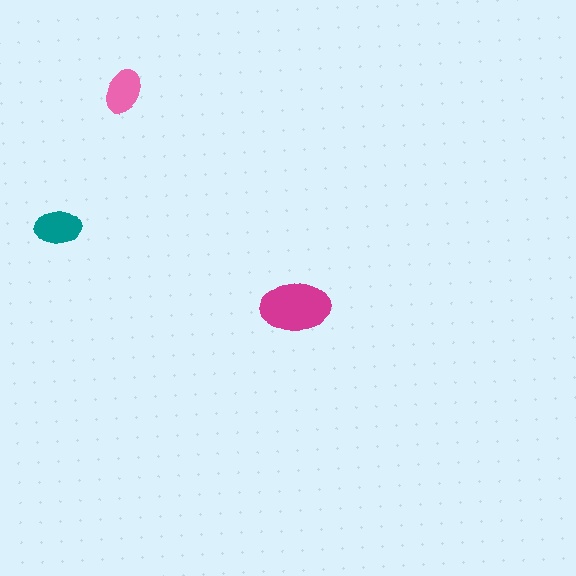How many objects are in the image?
There are 3 objects in the image.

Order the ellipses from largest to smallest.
the magenta one, the teal one, the pink one.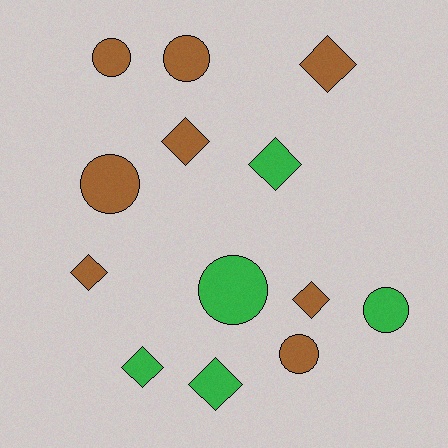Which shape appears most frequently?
Diamond, with 7 objects.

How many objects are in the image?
There are 13 objects.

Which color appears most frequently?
Brown, with 8 objects.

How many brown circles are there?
There are 4 brown circles.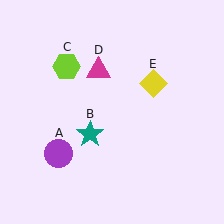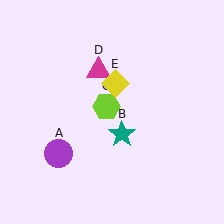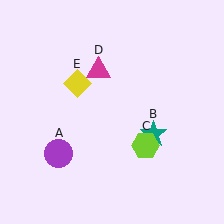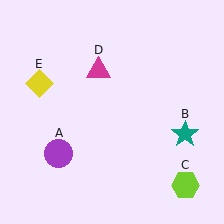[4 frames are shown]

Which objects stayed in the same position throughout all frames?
Purple circle (object A) and magenta triangle (object D) remained stationary.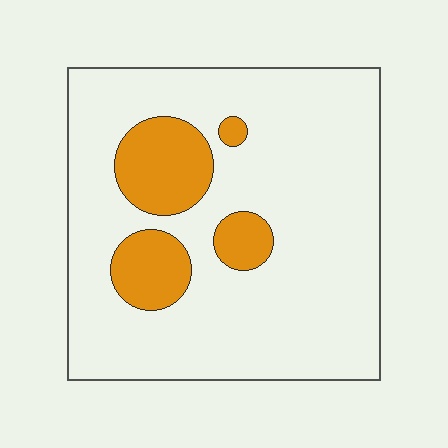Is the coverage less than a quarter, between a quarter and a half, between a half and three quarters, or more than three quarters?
Less than a quarter.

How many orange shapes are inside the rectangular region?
4.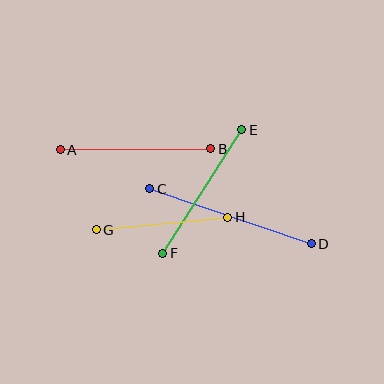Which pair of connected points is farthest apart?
Points C and D are farthest apart.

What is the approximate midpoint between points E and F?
The midpoint is at approximately (202, 192) pixels.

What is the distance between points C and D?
The distance is approximately 171 pixels.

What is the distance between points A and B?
The distance is approximately 150 pixels.